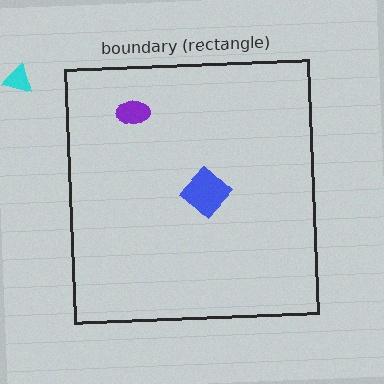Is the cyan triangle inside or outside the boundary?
Outside.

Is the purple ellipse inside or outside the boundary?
Inside.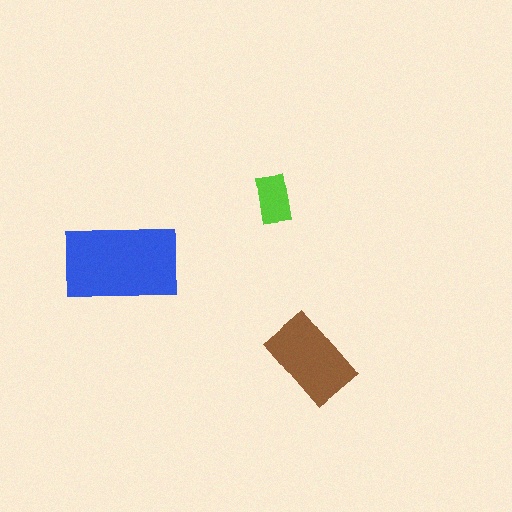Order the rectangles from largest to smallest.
the blue one, the brown one, the lime one.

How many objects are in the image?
There are 3 objects in the image.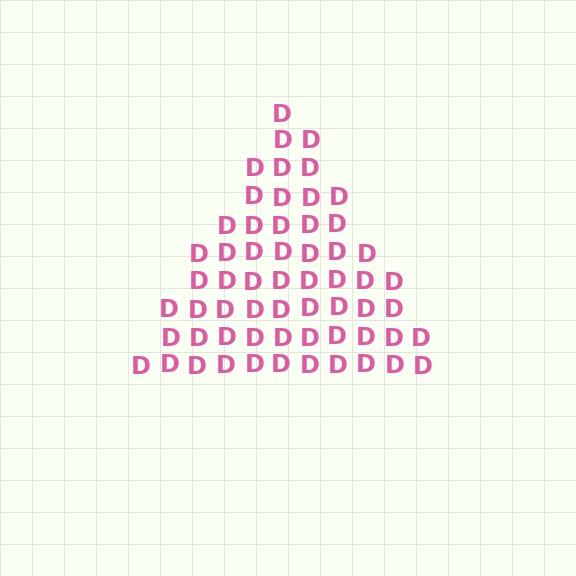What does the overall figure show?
The overall figure shows a triangle.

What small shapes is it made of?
It is made of small letter D's.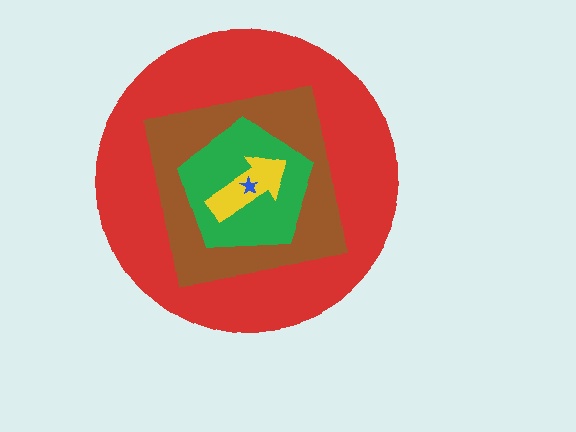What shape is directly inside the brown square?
The green pentagon.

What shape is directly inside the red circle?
The brown square.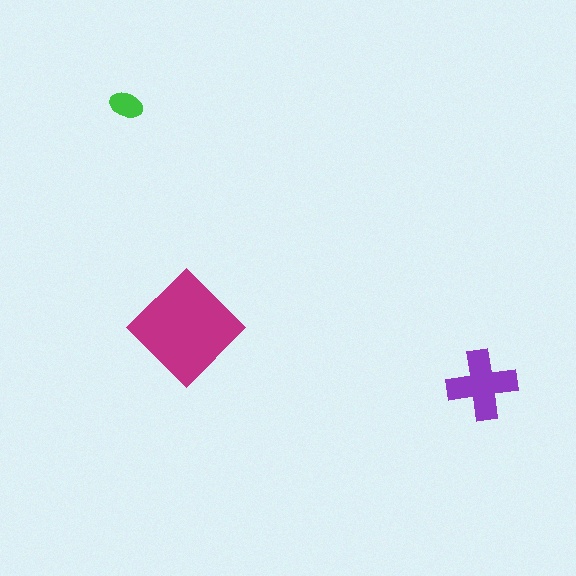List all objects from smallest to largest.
The green ellipse, the purple cross, the magenta diamond.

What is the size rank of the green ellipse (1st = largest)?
3rd.